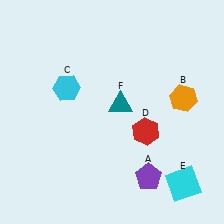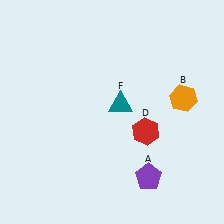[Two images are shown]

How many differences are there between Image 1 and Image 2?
There are 2 differences between the two images.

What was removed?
The cyan square (E), the cyan hexagon (C) were removed in Image 2.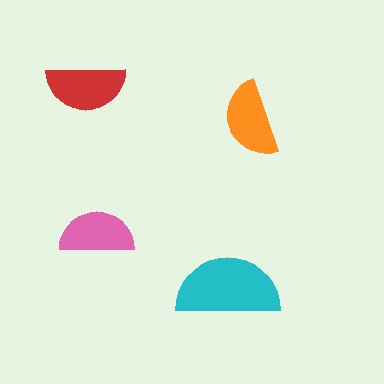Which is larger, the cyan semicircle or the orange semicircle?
The cyan one.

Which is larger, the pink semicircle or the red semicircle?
The red one.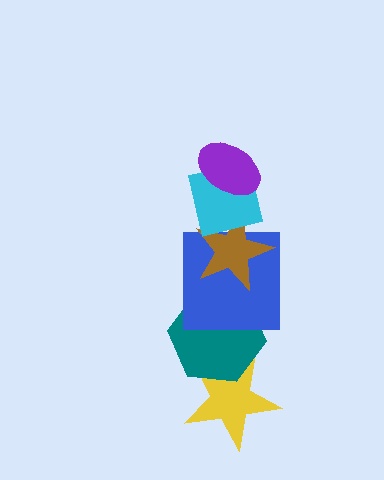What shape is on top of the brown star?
The cyan square is on top of the brown star.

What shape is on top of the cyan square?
The purple ellipse is on top of the cyan square.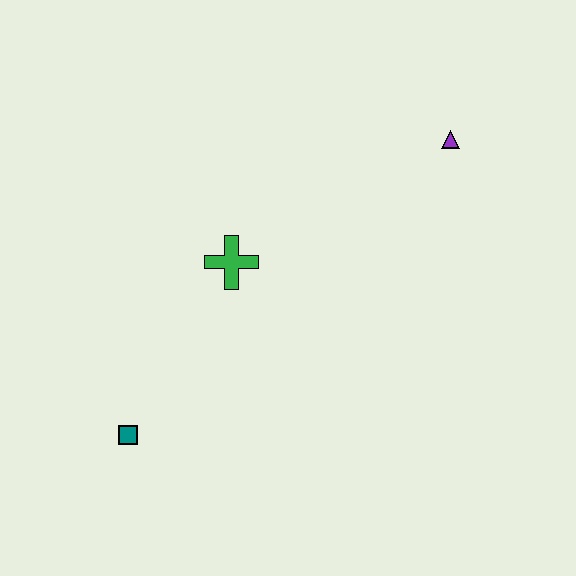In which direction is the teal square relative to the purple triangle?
The teal square is to the left of the purple triangle.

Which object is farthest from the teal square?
The purple triangle is farthest from the teal square.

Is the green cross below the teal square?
No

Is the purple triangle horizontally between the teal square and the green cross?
No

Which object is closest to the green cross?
The teal square is closest to the green cross.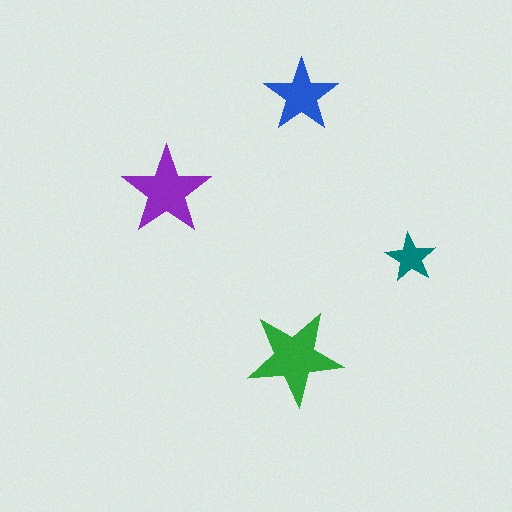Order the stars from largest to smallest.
the green one, the purple one, the blue one, the teal one.